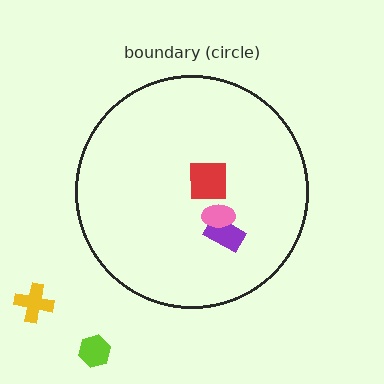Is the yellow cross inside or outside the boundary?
Outside.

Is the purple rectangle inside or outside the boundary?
Inside.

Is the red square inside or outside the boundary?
Inside.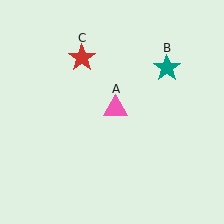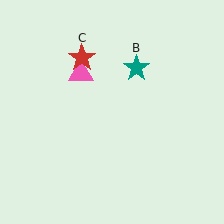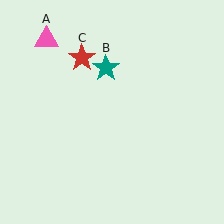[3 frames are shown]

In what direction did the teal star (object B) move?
The teal star (object B) moved left.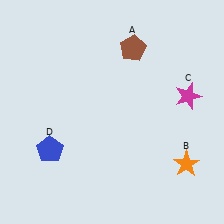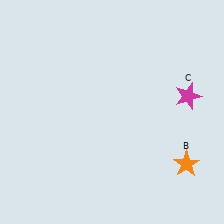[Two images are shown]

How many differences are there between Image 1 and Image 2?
There are 2 differences between the two images.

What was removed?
The brown pentagon (A), the blue pentagon (D) were removed in Image 2.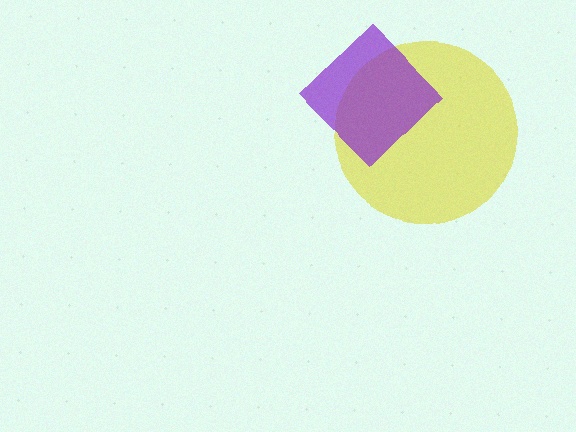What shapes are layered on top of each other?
The layered shapes are: a yellow circle, a purple diamond.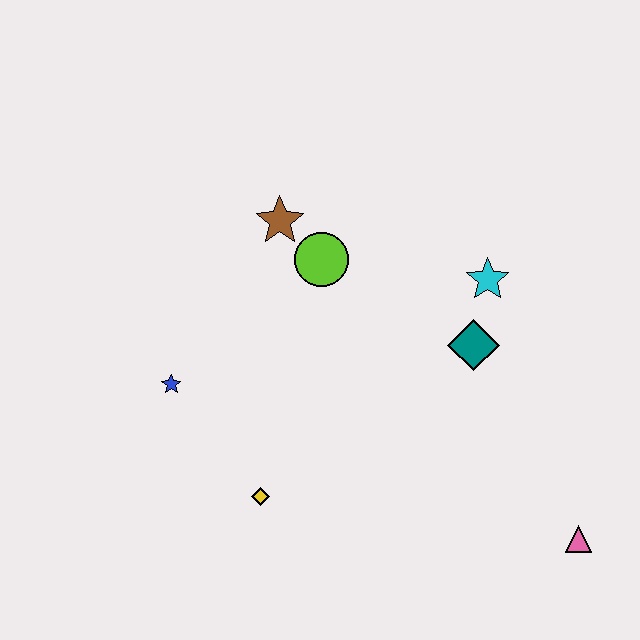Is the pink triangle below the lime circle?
Yes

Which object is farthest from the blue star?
The pink triangle is farthest from the blue star.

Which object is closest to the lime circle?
The brown star is closest to the lime circle.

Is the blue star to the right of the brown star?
No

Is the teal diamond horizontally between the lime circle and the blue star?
No